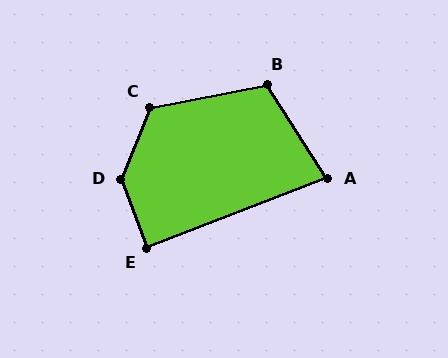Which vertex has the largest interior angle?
D, at approximately 137 degrees.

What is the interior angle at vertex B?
Approximately 112 degrees (obtuse).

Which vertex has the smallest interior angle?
A, at approximately 78 degrees.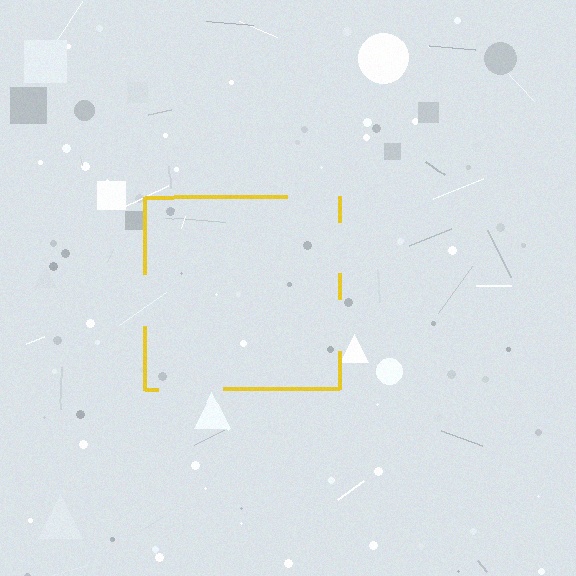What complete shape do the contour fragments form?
The contour fragments form a square.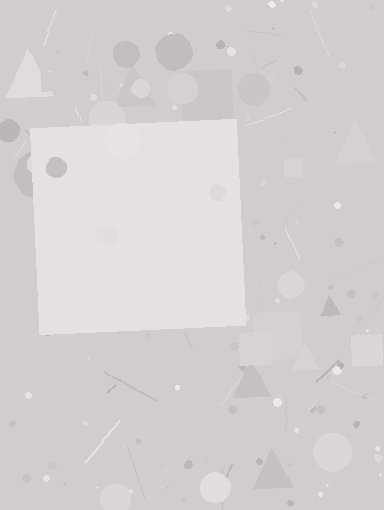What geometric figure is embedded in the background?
A square is embedded in the background.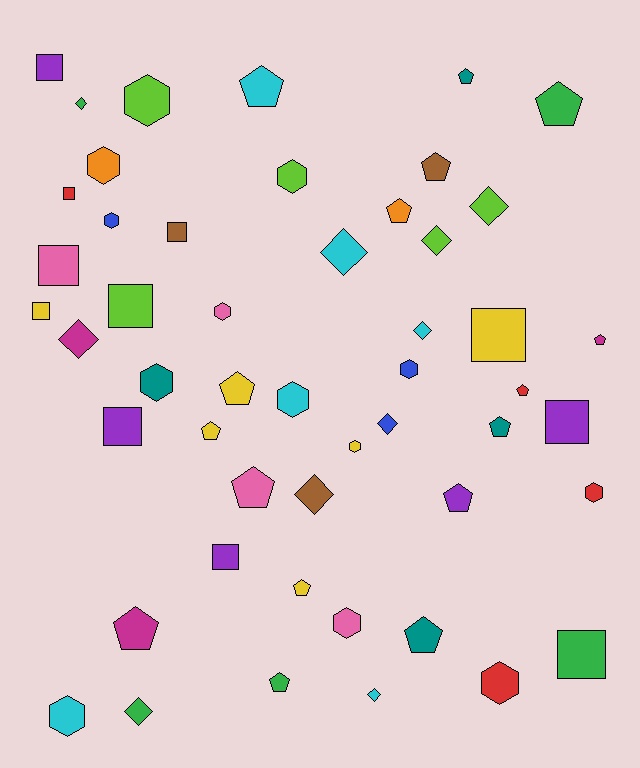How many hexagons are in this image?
There are 13 hexagons.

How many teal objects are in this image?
There are 4 teal objects.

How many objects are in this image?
There are 50 objects.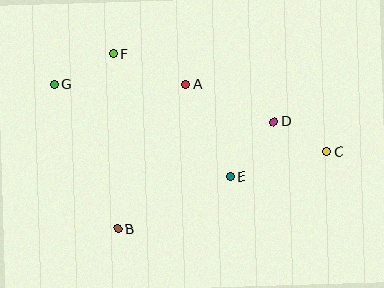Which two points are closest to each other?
Points C and D are closest to each other.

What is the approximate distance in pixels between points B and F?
The distance between B and F is approximately 175 pixels.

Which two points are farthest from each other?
Points C and G are farthest from each other.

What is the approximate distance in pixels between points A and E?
The distance between A and E is approximately 102 pixels.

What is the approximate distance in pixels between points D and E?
The distance between D and E is approximately 70 pixels.